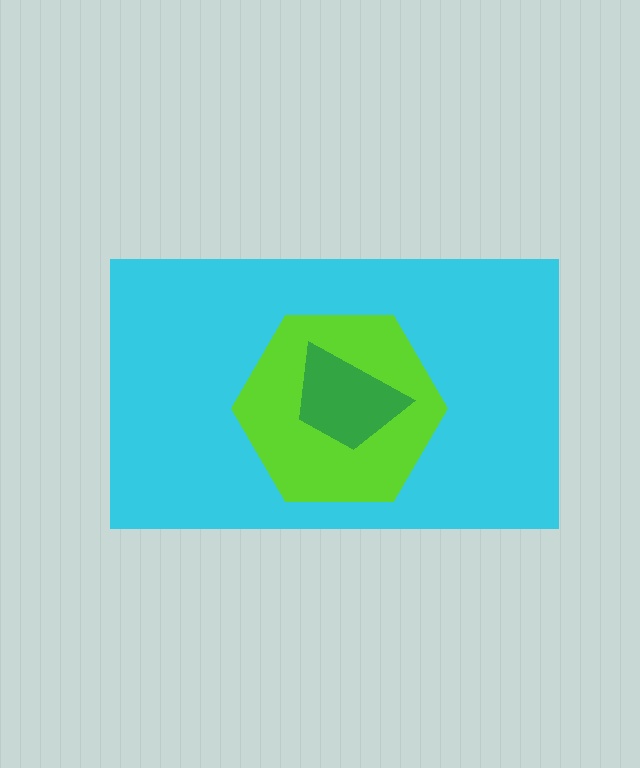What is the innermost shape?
The green trapezoid.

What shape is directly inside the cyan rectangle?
The lime hexagon.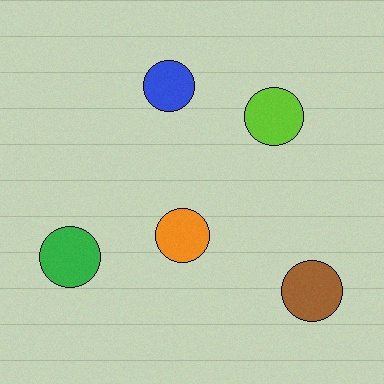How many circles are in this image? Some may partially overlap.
There are 5 circles.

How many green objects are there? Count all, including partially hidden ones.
There is 1 green object.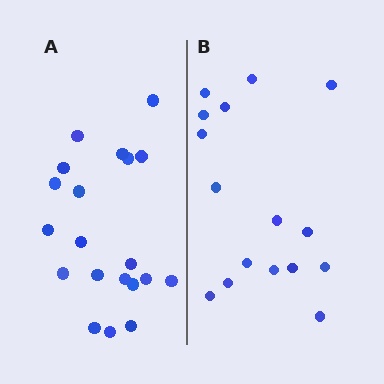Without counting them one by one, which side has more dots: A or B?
Region A (the left region) has more dots.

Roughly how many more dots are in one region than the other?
Region A has about 4 more dots than region B.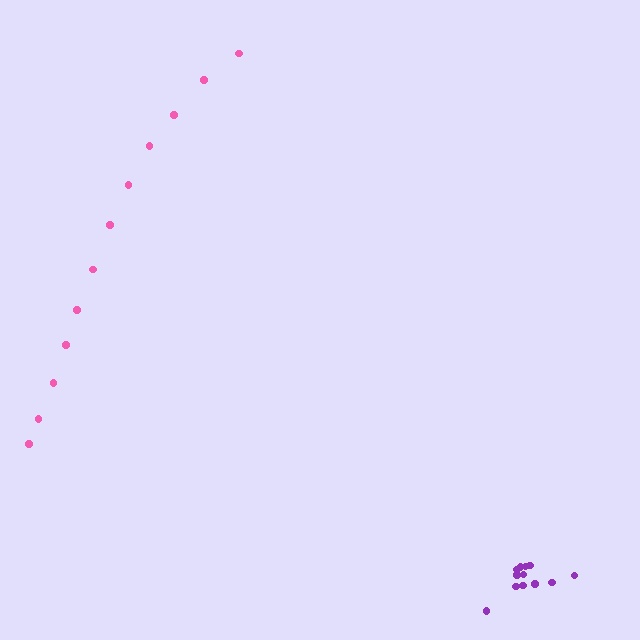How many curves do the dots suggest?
There are 2 distinct paths.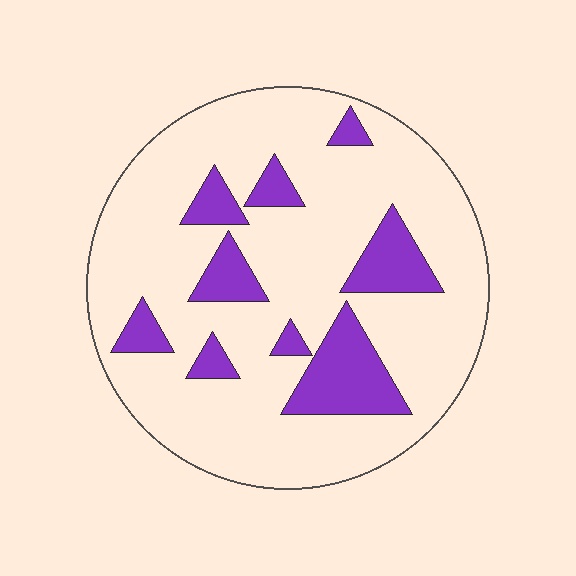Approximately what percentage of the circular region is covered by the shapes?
Approximately 20%.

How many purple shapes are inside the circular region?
9.